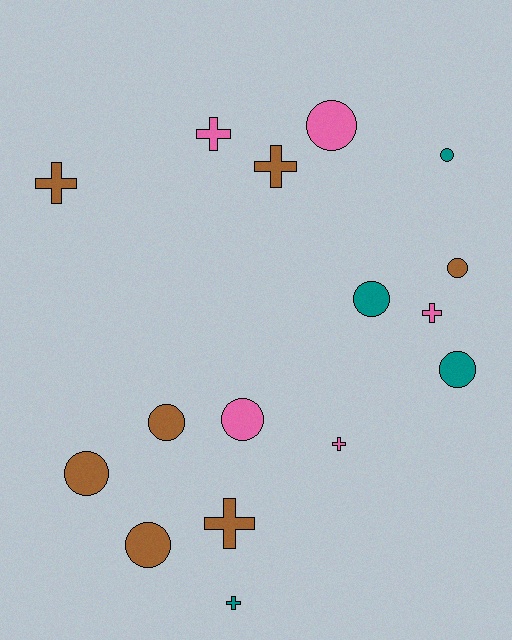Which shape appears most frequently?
Circle, with 9 objects.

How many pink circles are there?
There are 2 pink circles.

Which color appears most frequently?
Brown, with 7 objects.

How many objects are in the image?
There are 16 objects.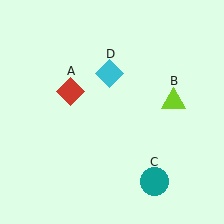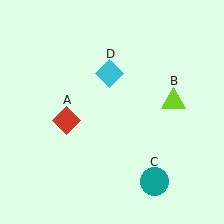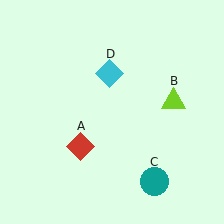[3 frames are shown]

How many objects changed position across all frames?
1 object changed position: red diamond (object A).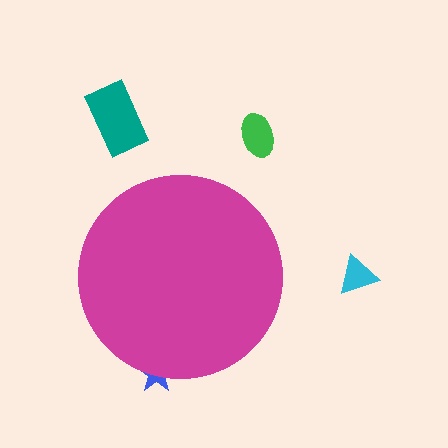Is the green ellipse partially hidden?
No, the green ellipse is fully visible.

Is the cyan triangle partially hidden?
No, the cyan triangle is fully visible.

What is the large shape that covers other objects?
A magenta circle.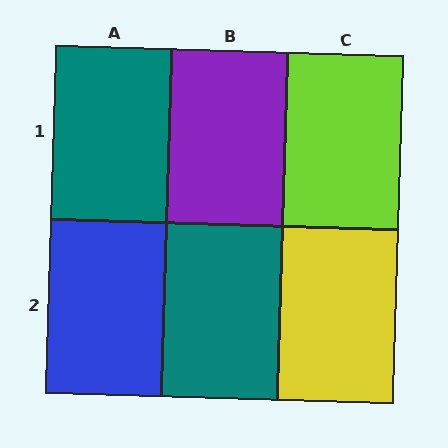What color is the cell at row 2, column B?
Teal.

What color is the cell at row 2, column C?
Yellow.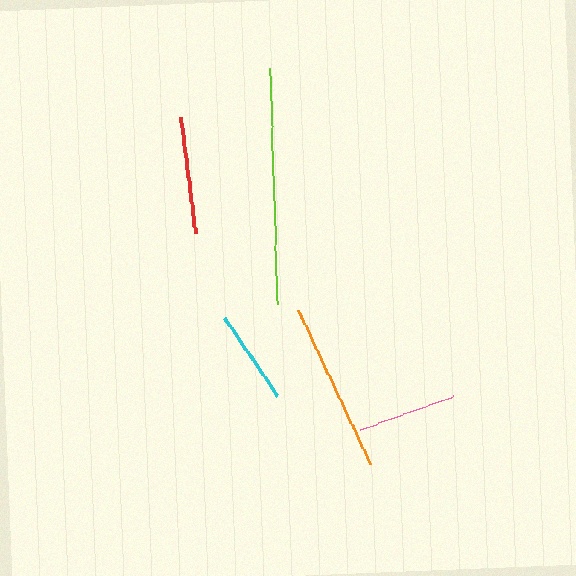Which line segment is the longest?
The lime line is the longest at approximately 237 pixels.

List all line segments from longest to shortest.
From longest to shortest: lime, orange, red, pink, cyan.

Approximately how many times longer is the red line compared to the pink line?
The red line is approximately 1.2 times the length of the pink line.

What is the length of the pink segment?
The pink segment is approximately 100 pixels long.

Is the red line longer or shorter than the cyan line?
The red line is longer than the cyan line.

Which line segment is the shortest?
The cyan line is the shortest at approximately 94 pixels.